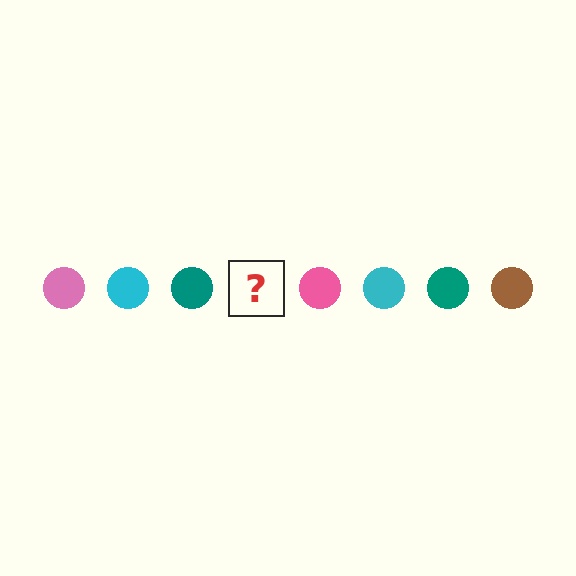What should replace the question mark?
The question mark should be replaced with a brown circle.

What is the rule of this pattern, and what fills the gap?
The rule is that the pattern cycles through pink, cyan, teal, brown circles. The gap should be filled with a brown circle.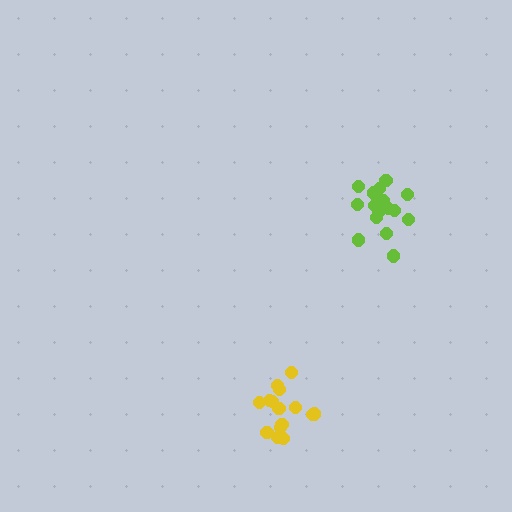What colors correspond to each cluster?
The clusters are colored: lime, yellow.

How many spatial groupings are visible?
There are 2 spatial groupings.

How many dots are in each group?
Group 1: 16 dots, Group 2: 15 dots (31 total).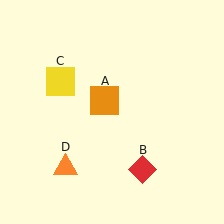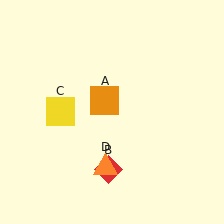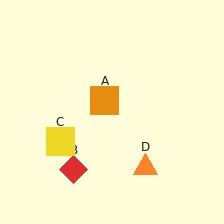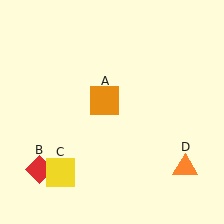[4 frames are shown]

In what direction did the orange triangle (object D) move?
The orange triangle (object D) moved right.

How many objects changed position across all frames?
3 objects changed position: red diamond (object B), yellow square (object C), orange triangle (object D).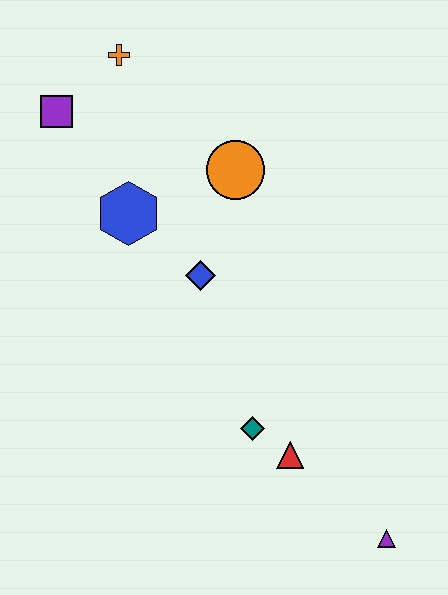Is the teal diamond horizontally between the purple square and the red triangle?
Yes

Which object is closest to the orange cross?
The purple square is closest to the orange cross.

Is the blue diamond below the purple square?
Yes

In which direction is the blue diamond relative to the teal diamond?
The blue diamond is above the teal diamond.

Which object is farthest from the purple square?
The purple triangle is farthest from the purple square.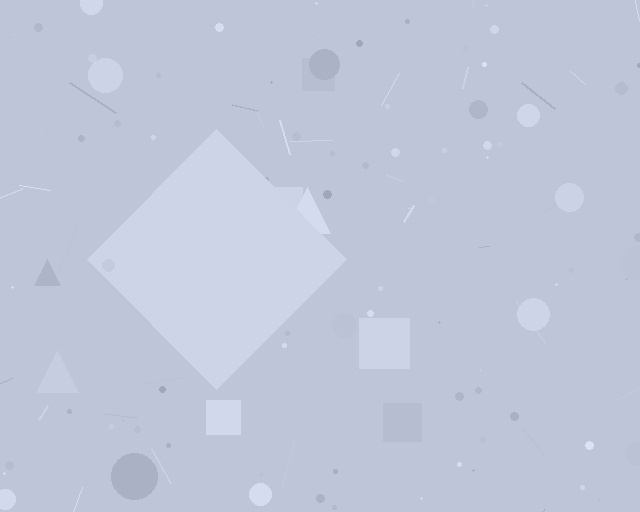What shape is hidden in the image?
A diamond is hidden in the image.